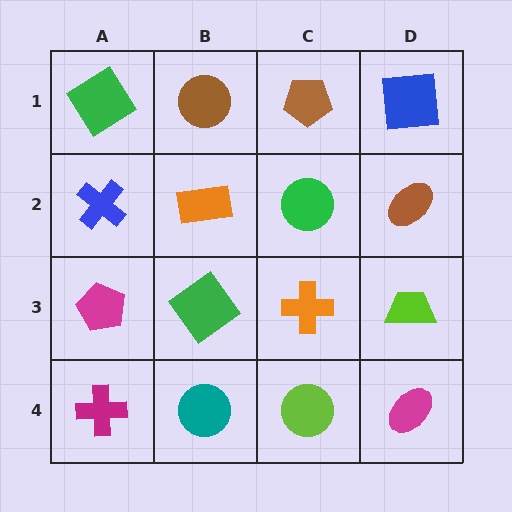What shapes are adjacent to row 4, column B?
A green diamond (row 3, column B), a magenta cross (row 4, column A), a lime circle (row 4, column C).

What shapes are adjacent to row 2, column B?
A brown circle (row 1, column B), a green diamond (row 3, column B), a blue cross (row 2, column A), a green circle (row 2, column C).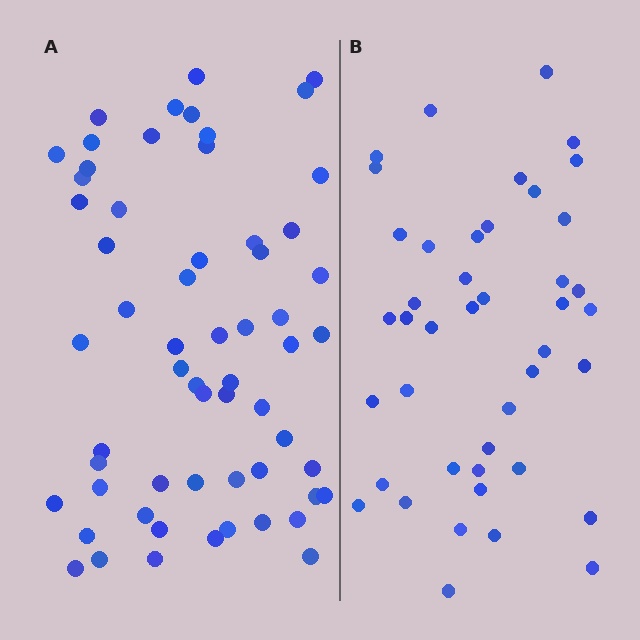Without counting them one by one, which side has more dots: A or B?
Region A (the left region) has more dots.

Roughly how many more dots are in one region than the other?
Region A has approximately 15 more dots than region B.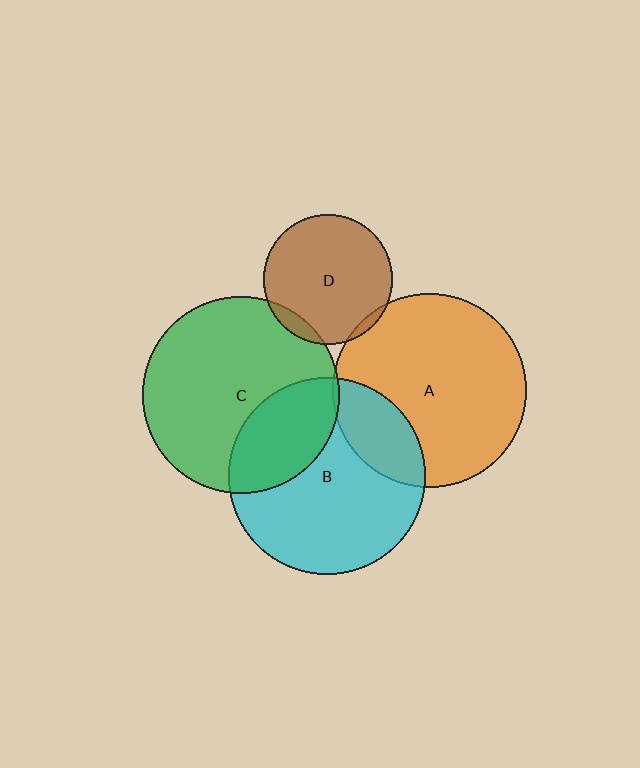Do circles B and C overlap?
Yes.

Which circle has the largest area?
Circle C (green).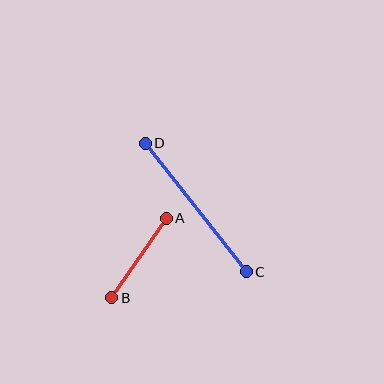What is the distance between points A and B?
The distance is approximately 96 pixels.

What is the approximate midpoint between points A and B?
The midpoint is at approximately (139, 258) pixels.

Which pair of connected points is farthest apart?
Points C and D are farthest apart.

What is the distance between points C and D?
The distance is approximately 164 pixels.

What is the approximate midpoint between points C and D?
The midpoint is at approximately (196, 207) pixels.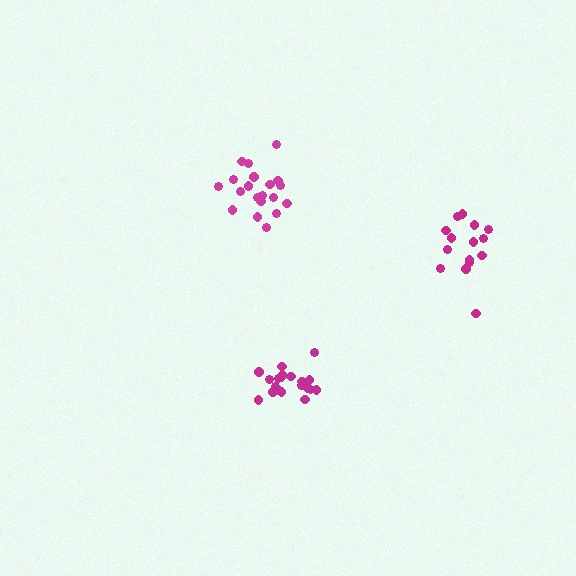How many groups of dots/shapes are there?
There are 3 groups.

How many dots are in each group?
Group 1: 15 dots, Group 2: 21 dots, Group 3: 21 dots (57 total).